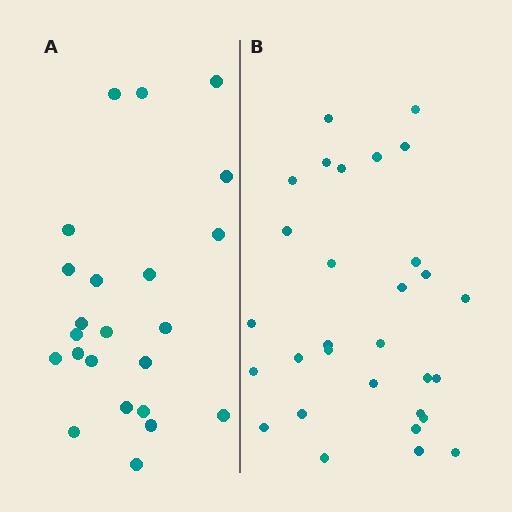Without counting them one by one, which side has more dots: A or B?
Region B (the right region) has more dots.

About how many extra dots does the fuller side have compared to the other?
Region B has roughly 8 or so more dots than region A.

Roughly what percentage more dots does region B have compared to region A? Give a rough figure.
About 30% more.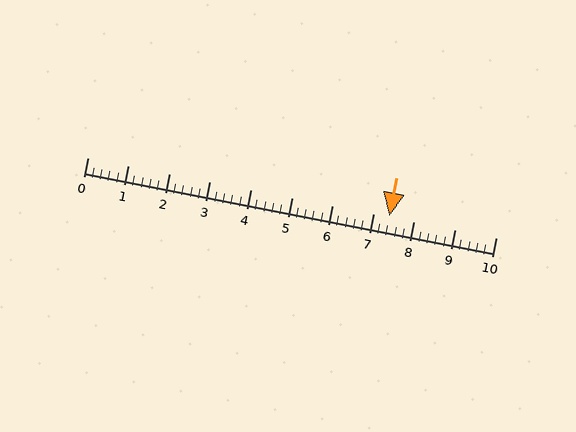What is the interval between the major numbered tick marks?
The major tick marks are spaced 1 units apart.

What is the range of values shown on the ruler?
The ruler shows values from 0 to 10.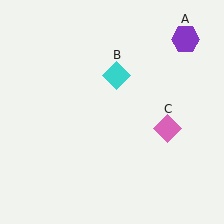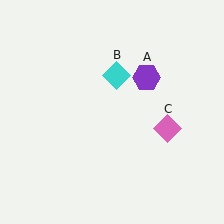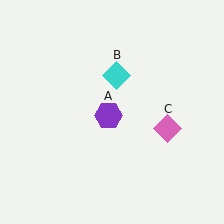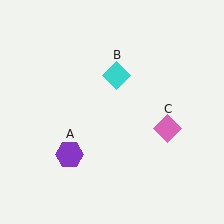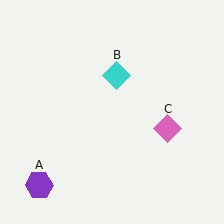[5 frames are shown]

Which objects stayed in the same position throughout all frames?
Cyan diamond (object B) and pink diamond (object C) remained stationary.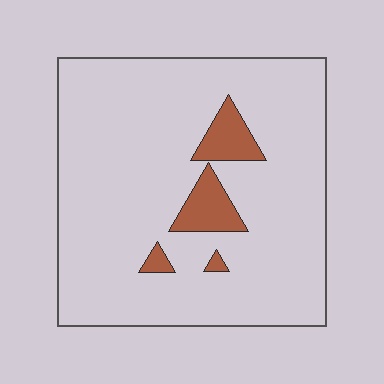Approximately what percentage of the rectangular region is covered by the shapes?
Approximately 10%.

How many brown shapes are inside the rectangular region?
4.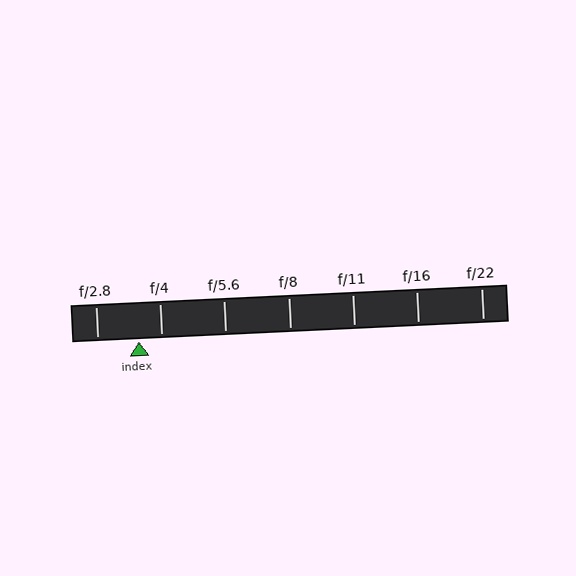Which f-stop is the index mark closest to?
The index mark is closest to f/4.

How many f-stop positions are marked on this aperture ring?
There are 7 f-stop positions marked.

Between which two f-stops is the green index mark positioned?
The index mark is between f/2.8 and f/4.